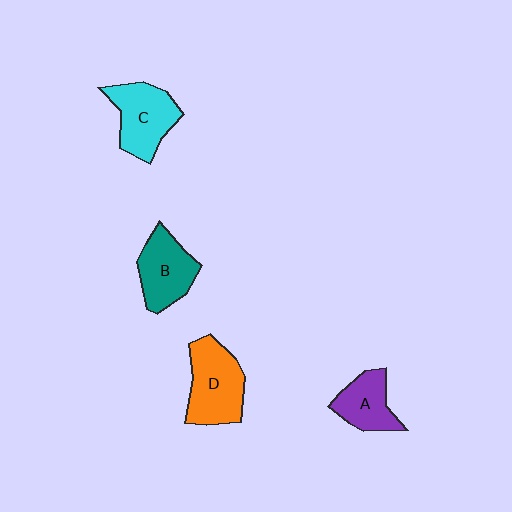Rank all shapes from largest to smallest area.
From largest to smallest: D (orange), C (cyan), B (teal), A (purple).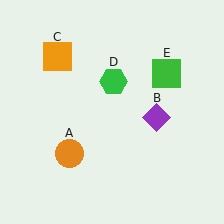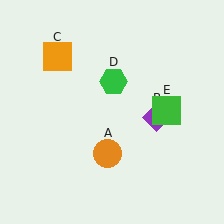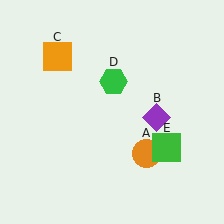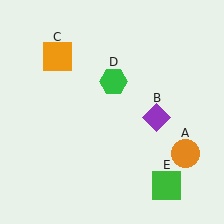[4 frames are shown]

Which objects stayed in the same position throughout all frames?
Purple diamond (object B) and orange square (object C) and green hexagon (object D) remained stationary.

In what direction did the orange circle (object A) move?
The orange circle (object A) moved right.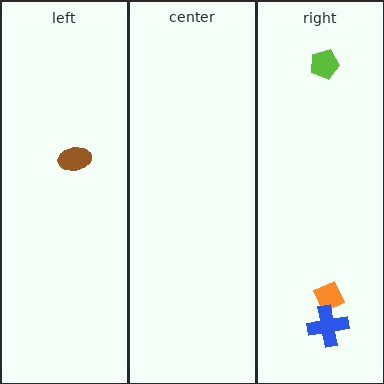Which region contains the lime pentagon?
The right region.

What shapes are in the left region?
The brown ellipse.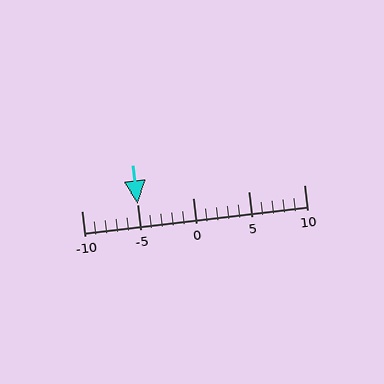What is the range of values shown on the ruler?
The ruler shows values from -10 to 10.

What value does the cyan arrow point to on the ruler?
The cyan arrow points to approximately -5.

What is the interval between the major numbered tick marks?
The major tick marks are spaced 5 units apart.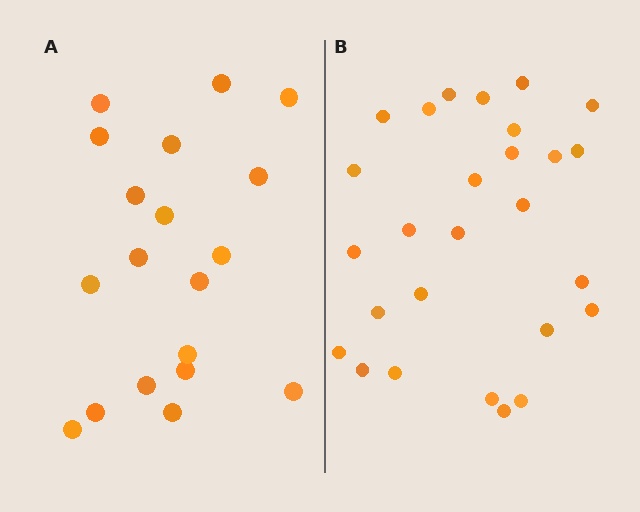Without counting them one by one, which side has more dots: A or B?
Region B (the right region) has more dots.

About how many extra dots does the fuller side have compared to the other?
Region B has roughly 8 or so more dots than region A.